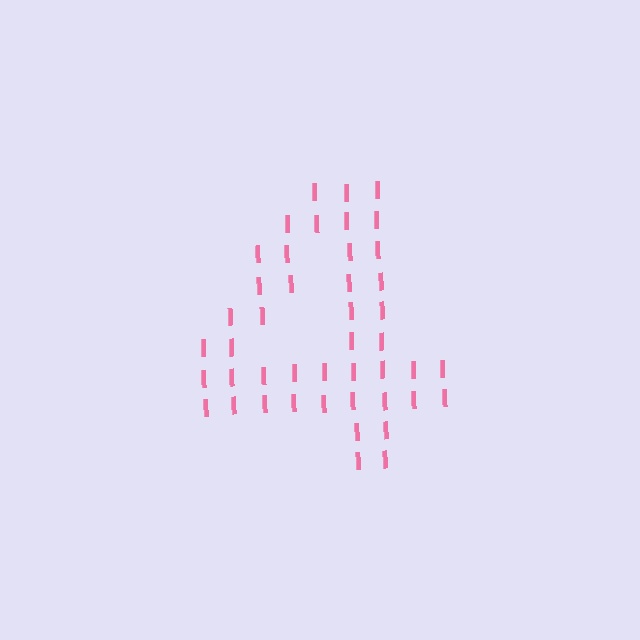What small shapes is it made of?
It is made of small letter I's.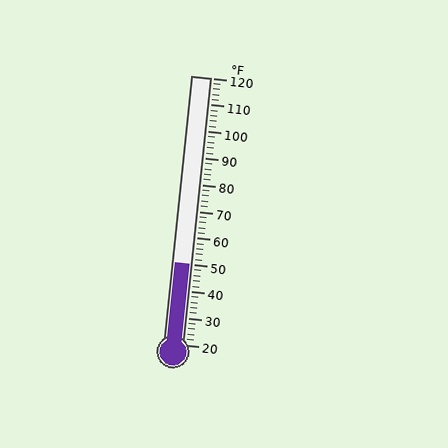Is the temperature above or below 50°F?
The temperature is at 50°F.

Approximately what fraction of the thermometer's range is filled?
The thermometer is filled to approximately 30% of its range.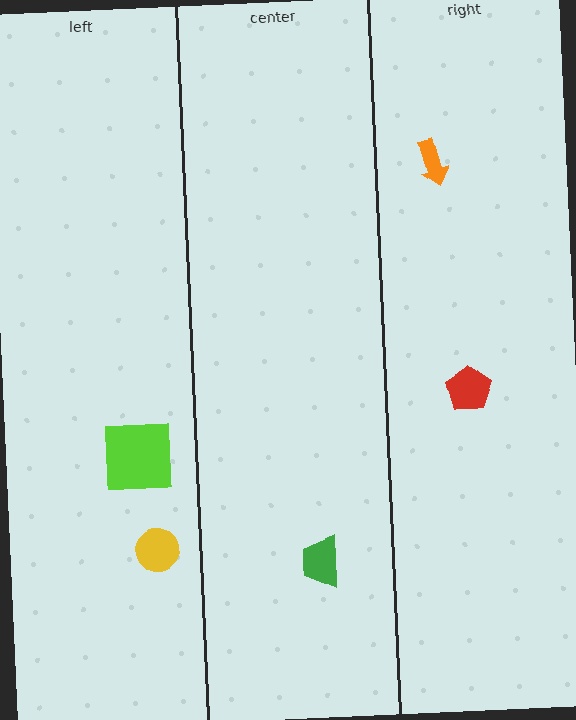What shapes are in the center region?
The green trapezoid.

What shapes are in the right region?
The red pentagon, the orange arrow.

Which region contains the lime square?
The left region.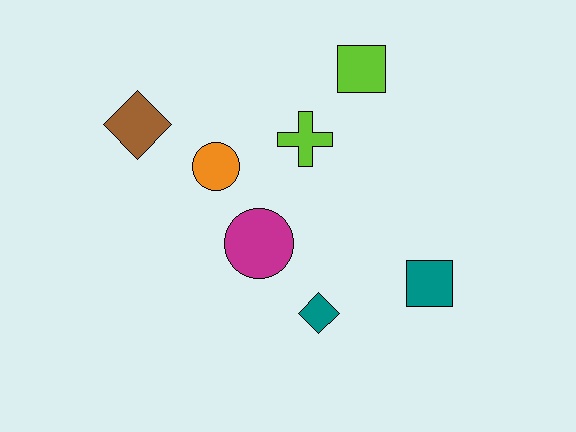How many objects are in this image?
There are 7 objects.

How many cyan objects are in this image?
There are no cyan objects.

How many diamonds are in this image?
There are 2 diamonds.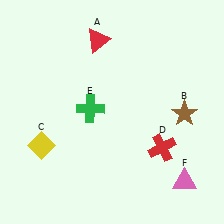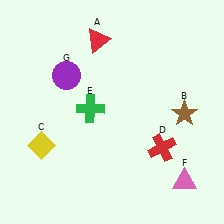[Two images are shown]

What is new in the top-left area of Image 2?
A purple circle (G) was added in the top-left area of Image 2.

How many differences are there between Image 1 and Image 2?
There is 1 difference between the two images.